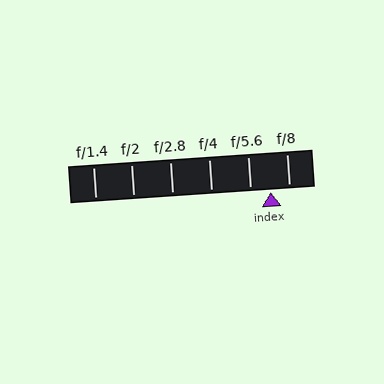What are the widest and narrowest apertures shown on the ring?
The widest aperture shown is f/1.4 and the narrowest is f/8.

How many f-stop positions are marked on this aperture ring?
There are 6 f-stop positions marked.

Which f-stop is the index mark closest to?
The index mark is closest to f/8.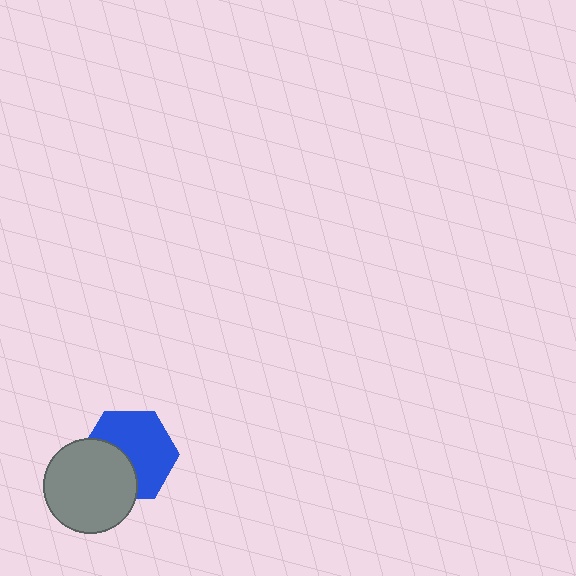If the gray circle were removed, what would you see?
You would see the complete blue hexagon.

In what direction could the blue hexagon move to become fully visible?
The blue hexagon could move toward the upper-right. That would shift it out from behind the gray circle entirely.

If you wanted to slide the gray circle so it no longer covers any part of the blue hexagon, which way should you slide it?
Slide it toward the lower-left — that is the most direct way to separate the two shapes.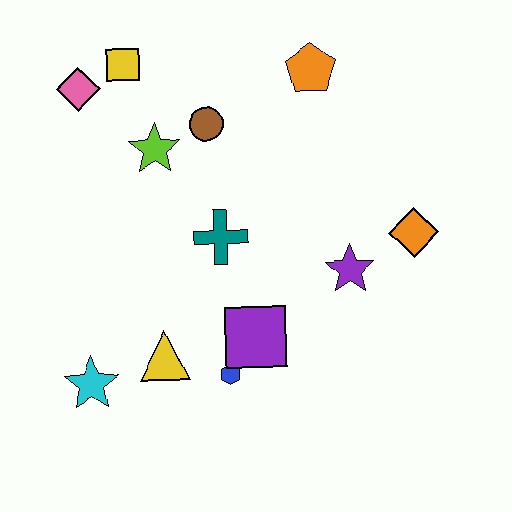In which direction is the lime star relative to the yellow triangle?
The lime star is above the yellow triangle.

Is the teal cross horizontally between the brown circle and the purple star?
Yes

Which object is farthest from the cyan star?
The orange pentagon is farthest from the cyan star.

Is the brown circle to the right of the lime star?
Yes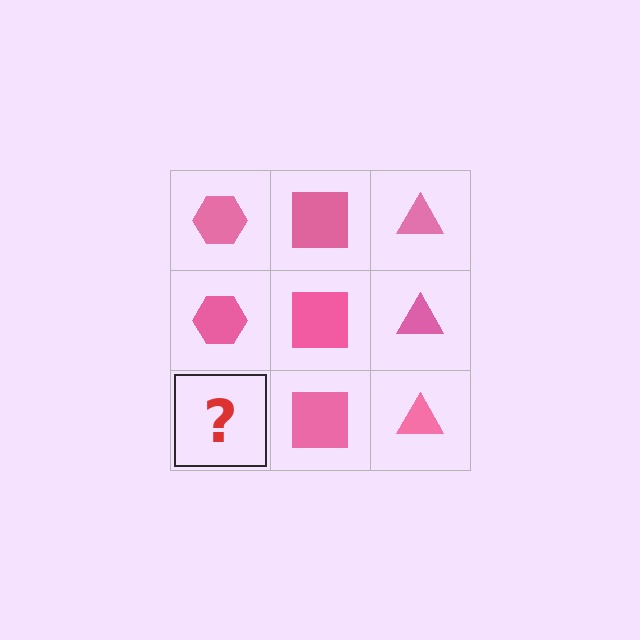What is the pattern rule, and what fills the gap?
The rule is that each column has a consistent shape. The gap should be filled with a pink hexagon.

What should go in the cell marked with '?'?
The missing cell should contain a pink hexagon.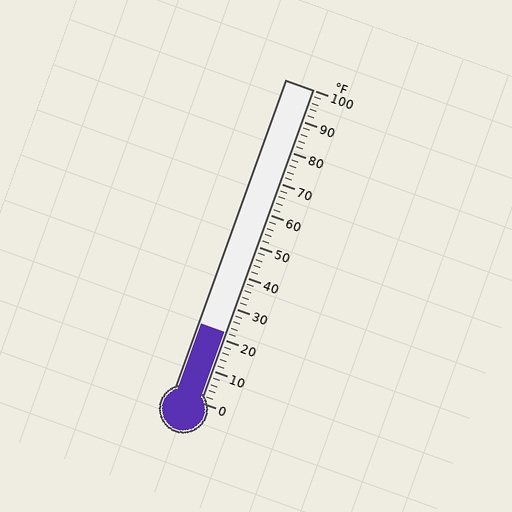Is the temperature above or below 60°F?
The temperature is below 60°F.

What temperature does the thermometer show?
The thermometer shows approximately 22°F.